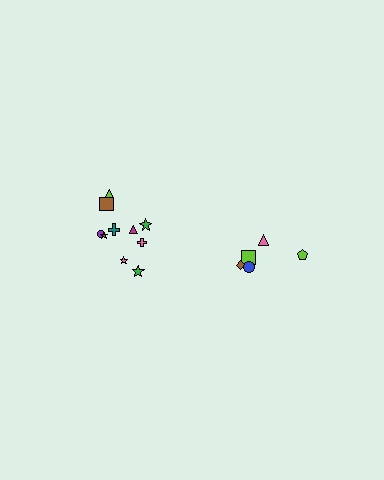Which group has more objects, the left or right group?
The left group.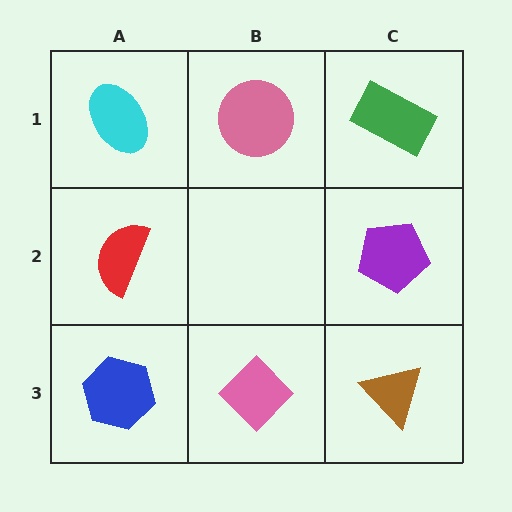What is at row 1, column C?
A green rectangle.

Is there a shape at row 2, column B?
No, that cell is empty.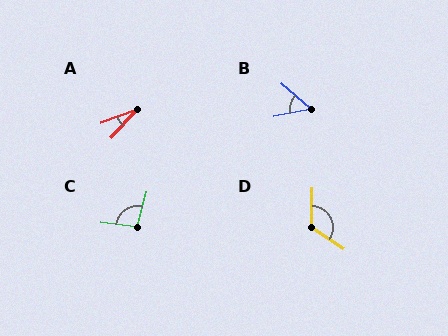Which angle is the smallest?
A, at approximately 26 degrees.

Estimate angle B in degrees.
Approximately 52 degrees.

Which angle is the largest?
D, at approximately 123 degrees.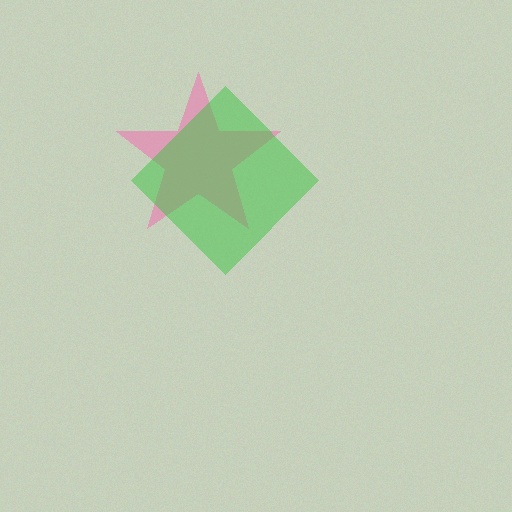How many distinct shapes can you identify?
There are 2 distinct shapes: a pink star, a green diamond.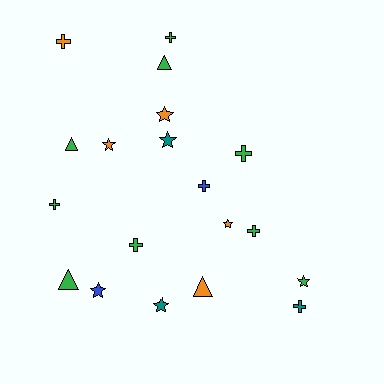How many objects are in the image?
There are 19 objects.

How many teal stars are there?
There are 2 teal stars.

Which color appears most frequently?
Green, with 9 objects.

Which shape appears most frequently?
Cross, with 8 objects.